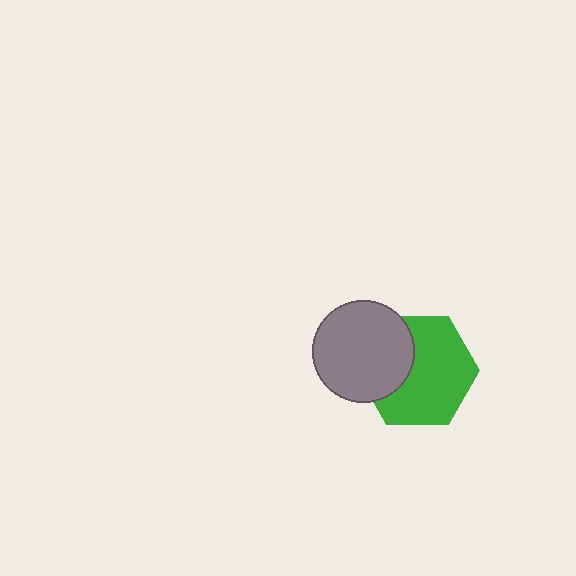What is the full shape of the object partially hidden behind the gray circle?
The partially hidden object is a green hexagon.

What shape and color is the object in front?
The object in front is a gray circle.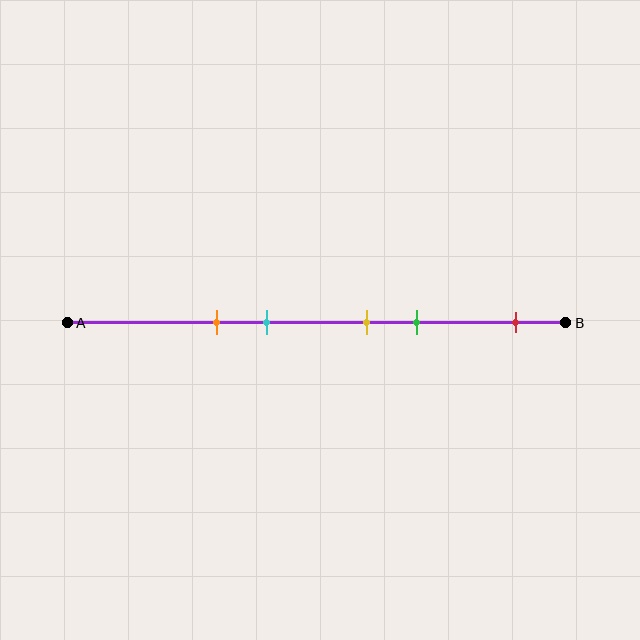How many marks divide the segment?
There are 5 marks dividing the segment.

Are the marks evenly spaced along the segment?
No, the marks are not evenly spaced.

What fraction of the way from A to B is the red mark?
The red mark is approximately 90% (0.9) of the way from A to B.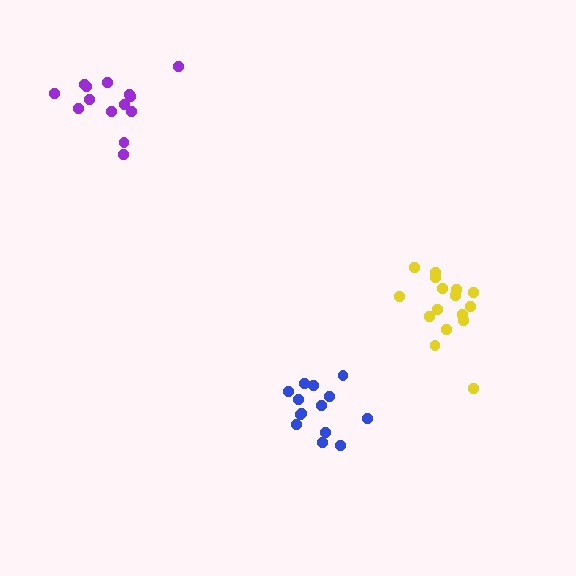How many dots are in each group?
Group 1: 16 dots, Group 2: 14 dots, Group 3: 14 dots (44 total).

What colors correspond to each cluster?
The clusters are colored: yellow, blue, purple.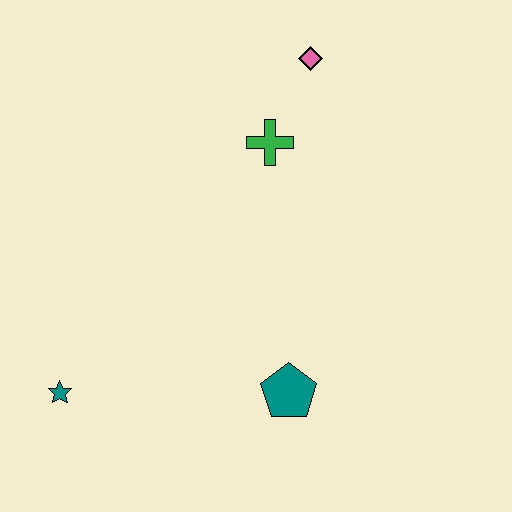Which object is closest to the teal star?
The teal pentagon is closest to the teal star.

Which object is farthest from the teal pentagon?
The pink diamond is farthest from the teal pentagon.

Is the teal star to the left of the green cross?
Yes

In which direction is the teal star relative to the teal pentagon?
The teal star is to the left of the teal pentagon.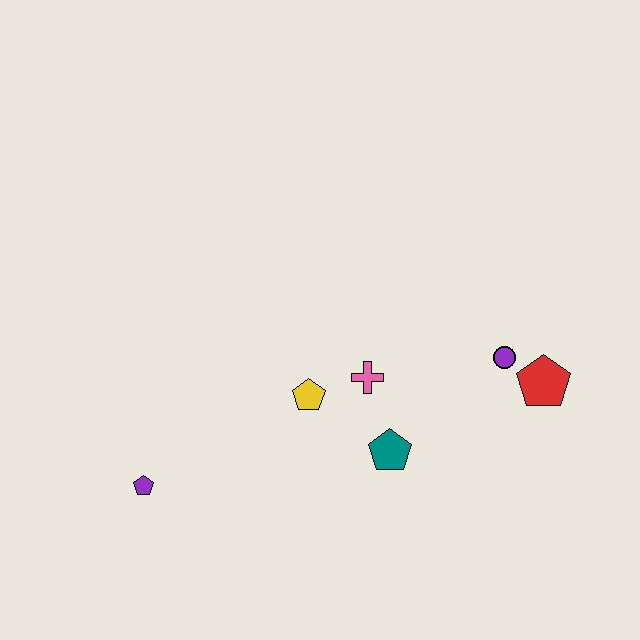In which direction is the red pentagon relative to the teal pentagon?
The red pentagon is to the right of the teal pentagon.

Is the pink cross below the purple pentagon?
No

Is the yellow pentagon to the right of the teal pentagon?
No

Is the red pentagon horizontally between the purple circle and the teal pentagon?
No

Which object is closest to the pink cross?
The yellow pentagon is closest to the pink cross.